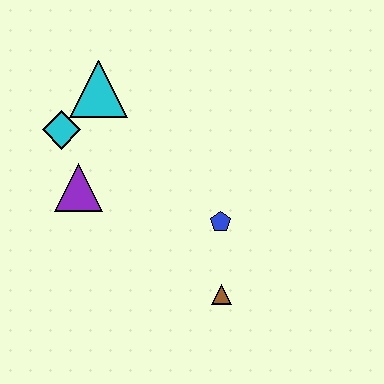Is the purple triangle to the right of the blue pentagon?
No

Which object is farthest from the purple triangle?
The brown triangle is farthest from the purple triangle.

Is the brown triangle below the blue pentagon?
Yes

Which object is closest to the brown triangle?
The blue pentagon is closest to the brown triangle.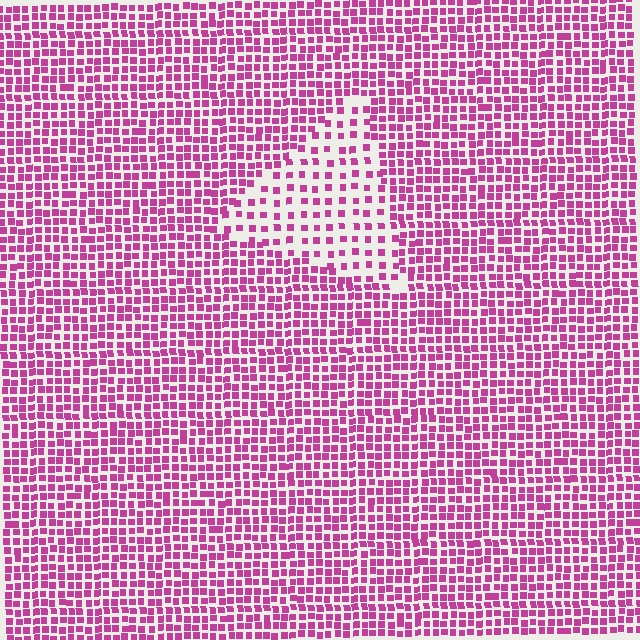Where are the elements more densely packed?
The elements are more densely packed outside the triangle boundary.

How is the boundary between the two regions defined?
The boundary is defined by a change in element density (approximately 2.1x ratio). All elements are the same color, size, and shape.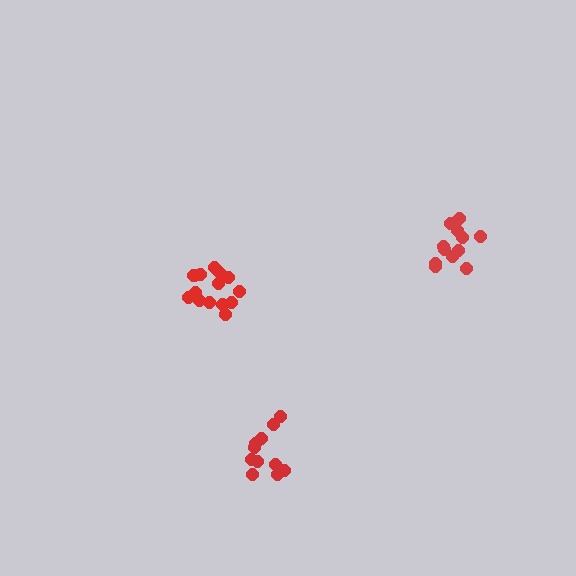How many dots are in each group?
Group 1: 14 dots, Group 2: 12 dots, Group 3: 11 dots (37 total).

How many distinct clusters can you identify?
There are 3 distinct clusters.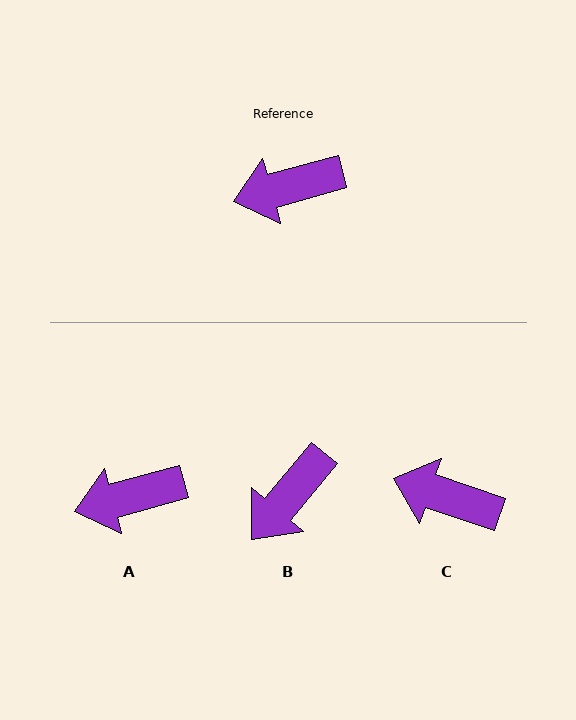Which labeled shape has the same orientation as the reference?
A.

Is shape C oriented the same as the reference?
No, it is off by about 34 degrees.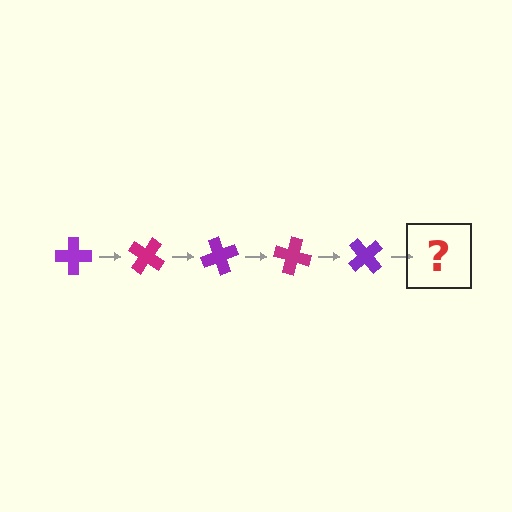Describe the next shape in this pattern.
It should be a magenta cross, rotated 175 degrees from the start.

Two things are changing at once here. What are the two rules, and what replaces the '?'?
The two rules are that it rotates 35 degrees each step and the color cycles through purple and magenta. The '?' should be a magenta cross, rotated 175 degrees from the start.